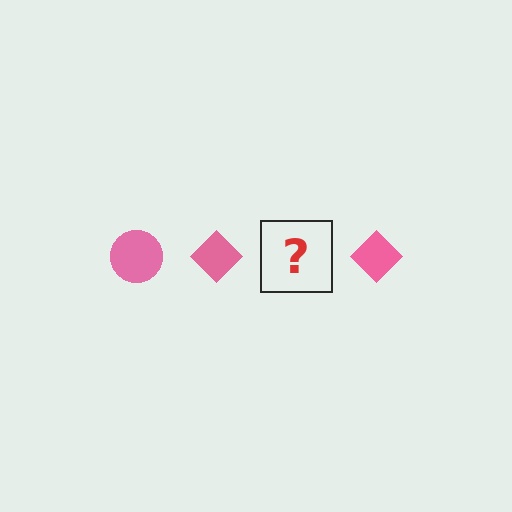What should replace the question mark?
The question mark should be replaced with a pink circle.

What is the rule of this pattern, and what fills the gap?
The rule is that the pattern cycles through circle, diamond shapes in pink. The gap should be filled with a pink circle.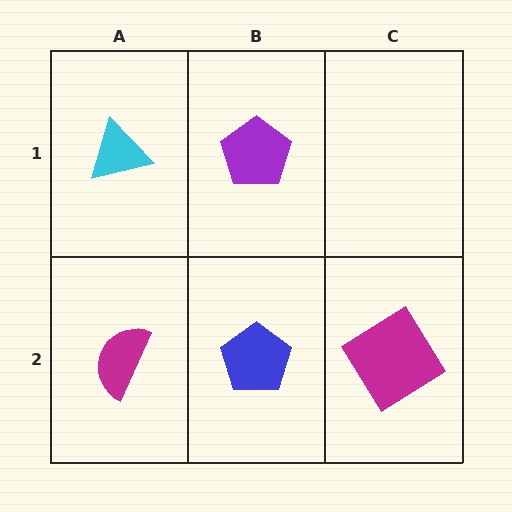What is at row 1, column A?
A cyan triangle.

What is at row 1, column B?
A purple pentagon.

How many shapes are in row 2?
3 shapes.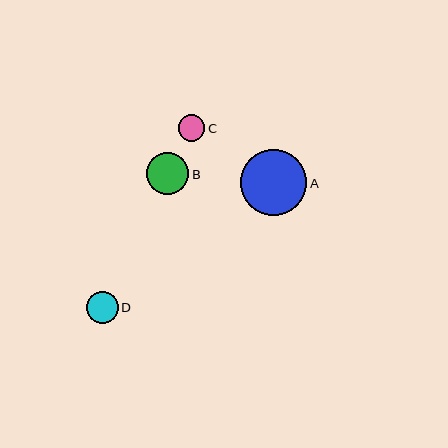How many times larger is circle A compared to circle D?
Circle A is approximately 2.1 times the size of circle D.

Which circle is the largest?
Circle A is the largest with a size of approximately 66 pixels.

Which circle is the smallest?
Circle C is the smallest with a size of approximately 26 pixels.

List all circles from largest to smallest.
From largest to smallest: A, B, D, C.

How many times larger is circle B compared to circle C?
Circle B is approximately 1.6 times the size of circle C.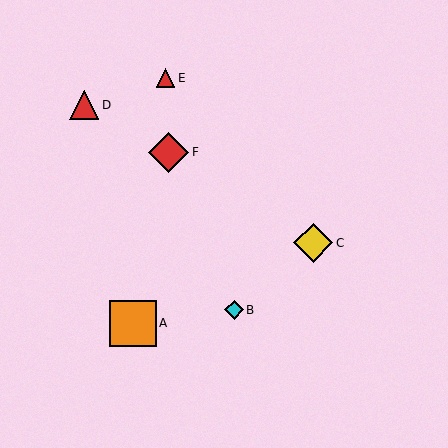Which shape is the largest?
The orange square (labeled A) is the largest.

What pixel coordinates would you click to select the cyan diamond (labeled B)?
Click at (234, 310) to select the cyan diamond B.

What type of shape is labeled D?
Shape D is a red triangle.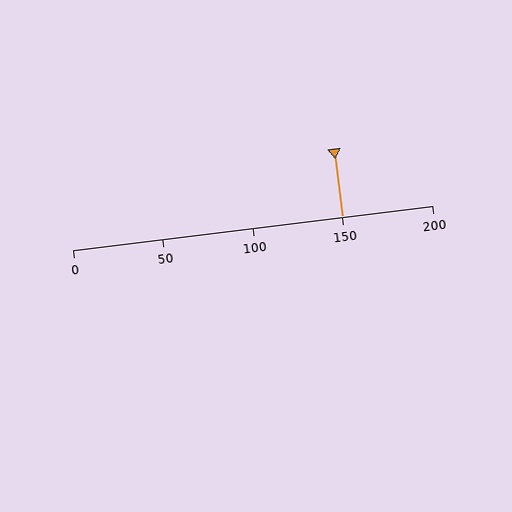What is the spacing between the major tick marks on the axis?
The major ticks are spaced 50 apart.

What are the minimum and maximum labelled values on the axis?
The axis runs from 0 to 200.